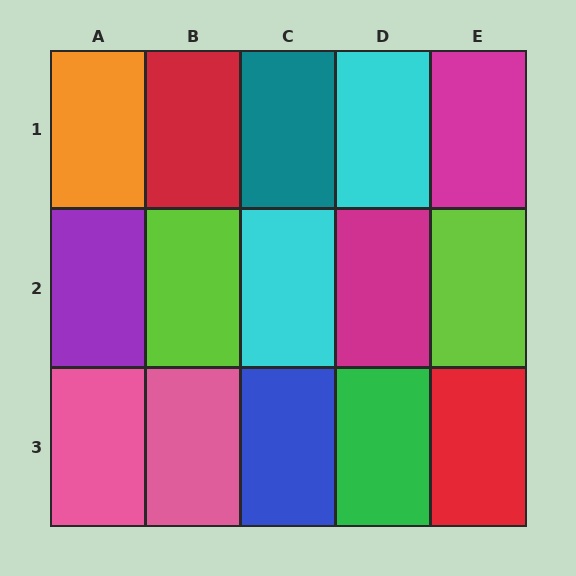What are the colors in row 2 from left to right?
Purple, lime, cyan, magenta, lime.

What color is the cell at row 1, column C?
Teal.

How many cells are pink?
2 cells are pink.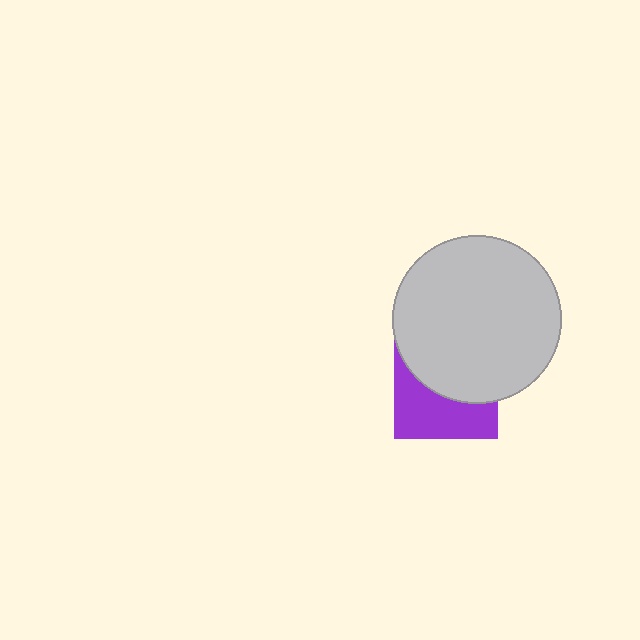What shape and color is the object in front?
The object in front is a light gray circle.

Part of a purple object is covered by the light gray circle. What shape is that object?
It is a square.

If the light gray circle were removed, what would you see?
You would see the complete purple square.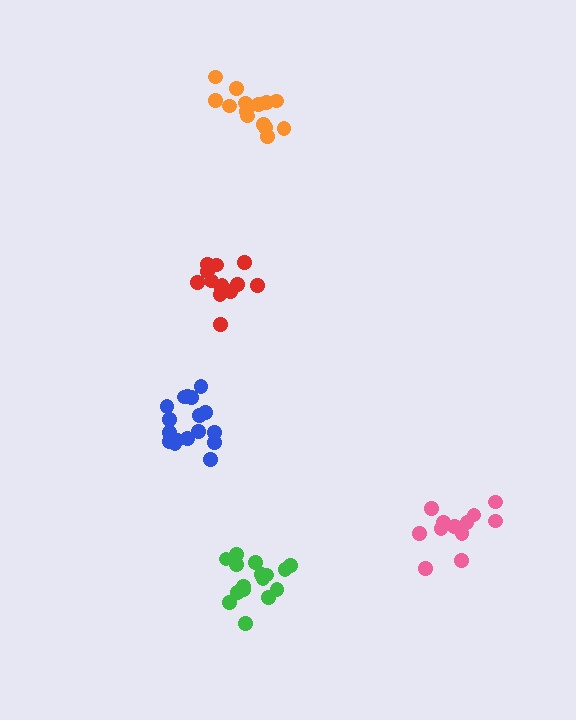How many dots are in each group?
Group 1: 16 dots, Group 2: 17 dots, Group 3: 13 dots, Group 4: 12 dots, Group 5: 14 dots (72 total).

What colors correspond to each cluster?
The clusters are colored: green, blue, red, pink, orange.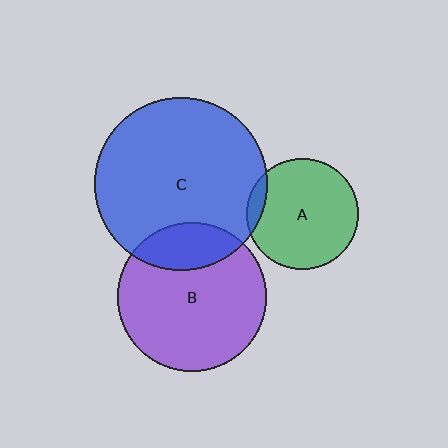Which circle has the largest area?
Circle C (blue).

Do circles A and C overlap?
Yes.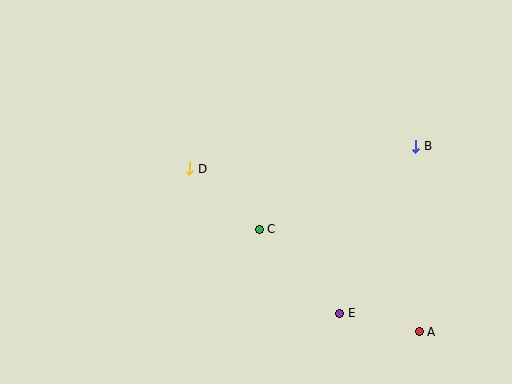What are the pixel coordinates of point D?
Point D is at (190, 169).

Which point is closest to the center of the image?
Point C at (259, 229) is closest to the center.